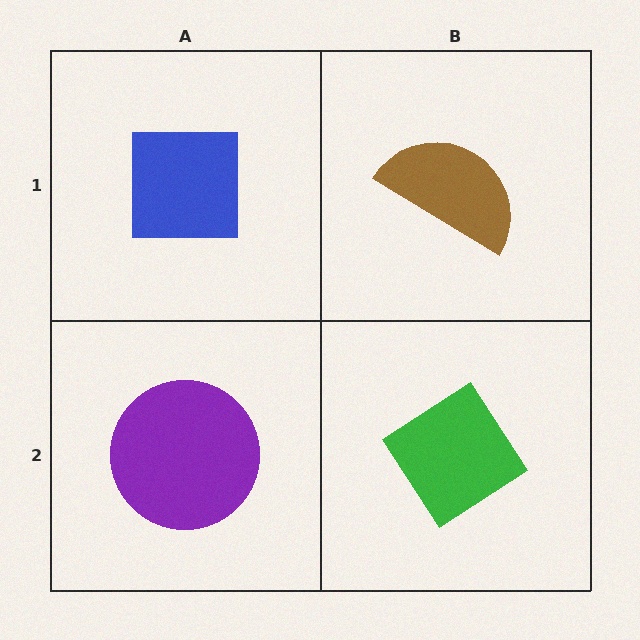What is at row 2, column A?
A purple circle.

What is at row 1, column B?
A brown semicircle.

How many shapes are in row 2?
2 shapes.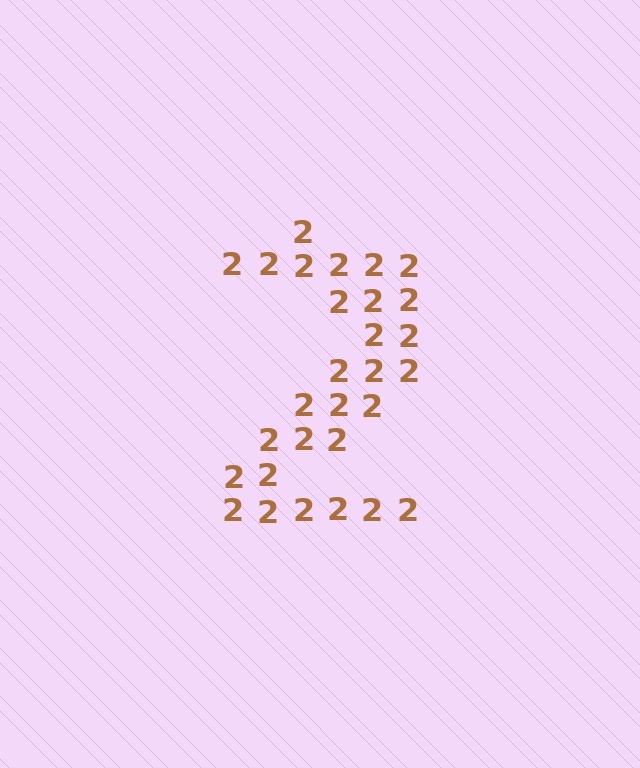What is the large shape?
The large shape is the digit 2.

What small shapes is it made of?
It is made of small digit 2's.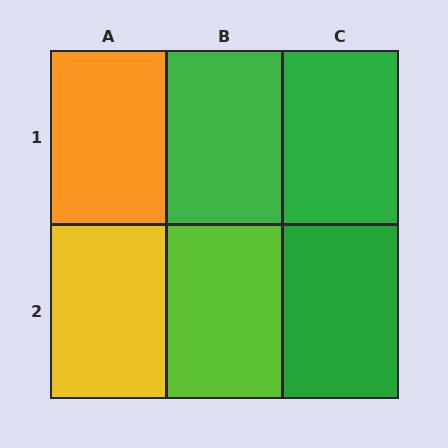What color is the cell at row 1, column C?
Green.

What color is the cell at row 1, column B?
Green.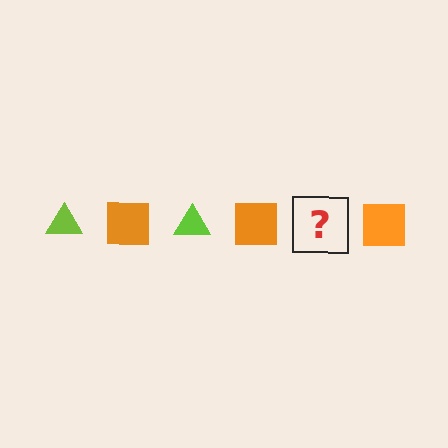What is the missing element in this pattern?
The missing element is a lime triangle.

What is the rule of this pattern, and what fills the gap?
The rule is that the pattern alternates between lime triangle and orange square. The gap should be filled with a lime triangle.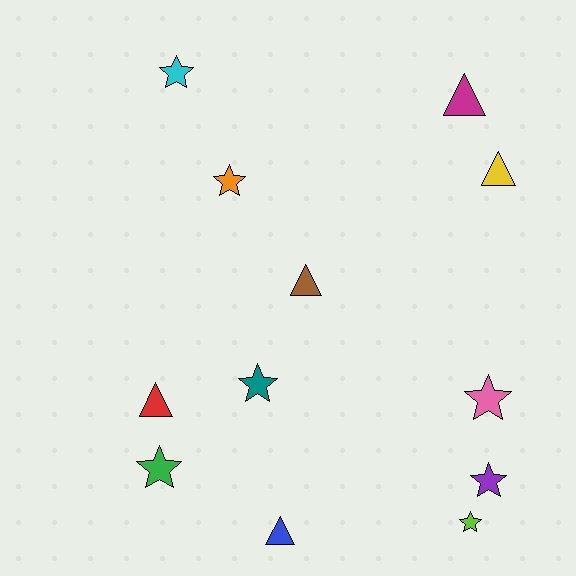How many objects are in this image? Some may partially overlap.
There are 12 objects.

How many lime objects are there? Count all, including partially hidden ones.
There is 1 lime object.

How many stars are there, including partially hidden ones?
There are 7 stars.